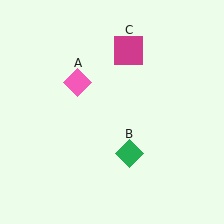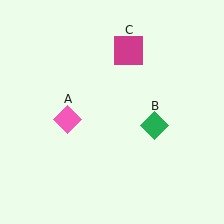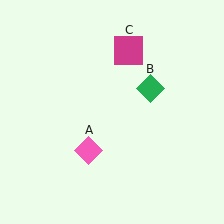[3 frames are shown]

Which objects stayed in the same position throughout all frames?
Magenta square (object C) remained stationary.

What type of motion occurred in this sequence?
The pink diamond (object A), green diamond (object B) rotated counterclockwise around the center of the scene.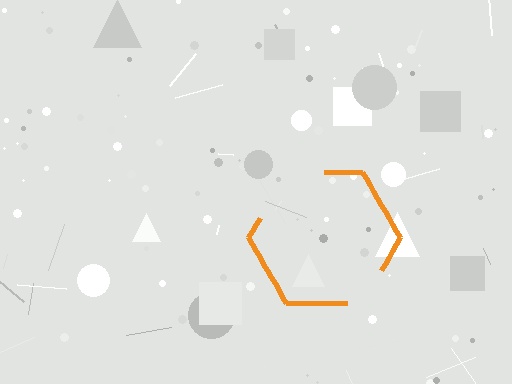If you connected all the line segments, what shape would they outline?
They would outline a hexagon.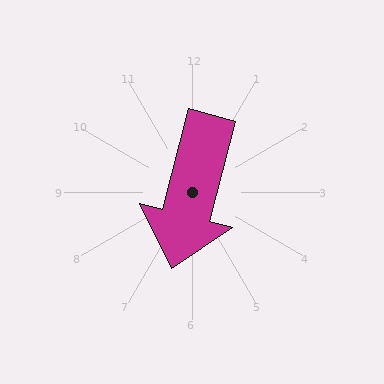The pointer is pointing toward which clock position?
Roughly 6 o'clock.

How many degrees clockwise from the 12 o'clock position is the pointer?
Approximately 195 degrees.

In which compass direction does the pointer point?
South.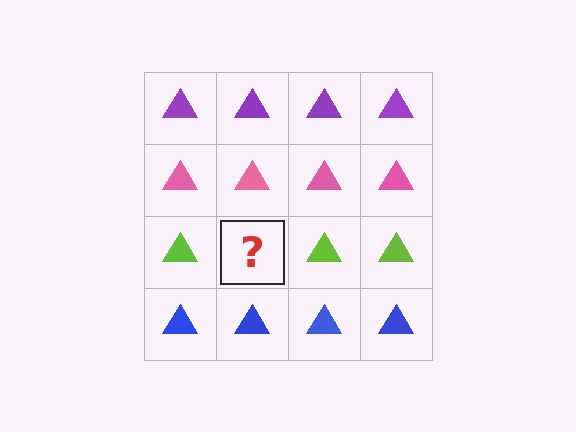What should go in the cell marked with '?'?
The missing cell should contain a lime triangle.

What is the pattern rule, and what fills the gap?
The rule is that each row has a consistent color. The gap should be filled with a lime triangle.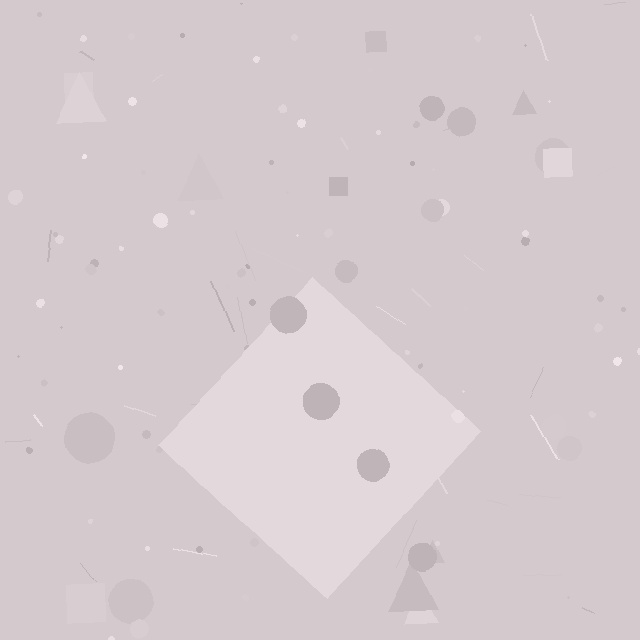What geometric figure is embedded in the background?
A diamond is embedded in the background.